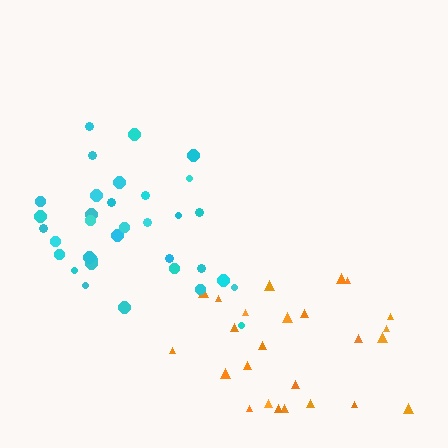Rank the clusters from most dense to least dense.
cyan, orange.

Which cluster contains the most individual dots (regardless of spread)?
Cyan (34).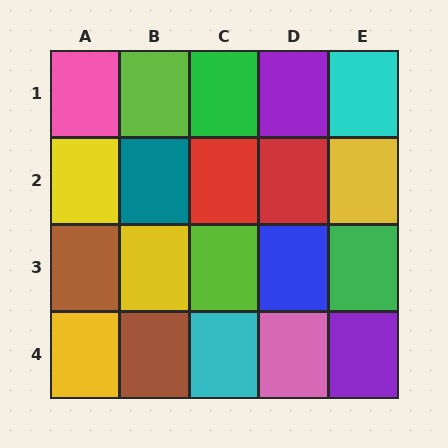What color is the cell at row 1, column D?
Purple.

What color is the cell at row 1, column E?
Cyan.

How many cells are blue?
1 cell is blue.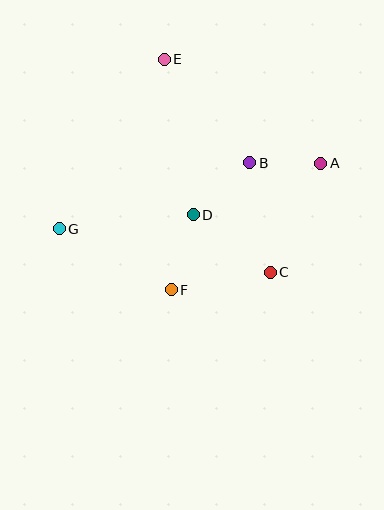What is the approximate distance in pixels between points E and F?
The distance between E and F is approximately 231 pixels.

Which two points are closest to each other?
Points A and B are closest to each other.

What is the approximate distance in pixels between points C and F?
The distance between C and F is approximately 100 pixels.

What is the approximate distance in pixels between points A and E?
The distance between A and E is approximately 188 pixels.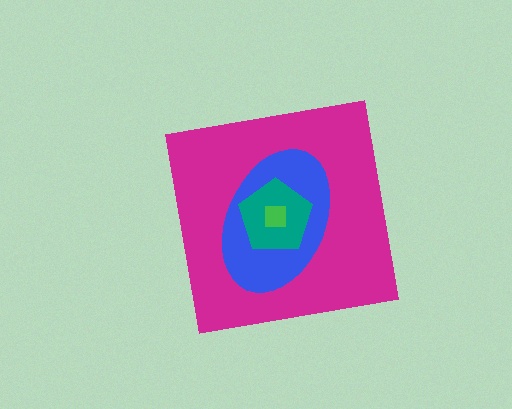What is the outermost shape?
The magenta square.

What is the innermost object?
The green square.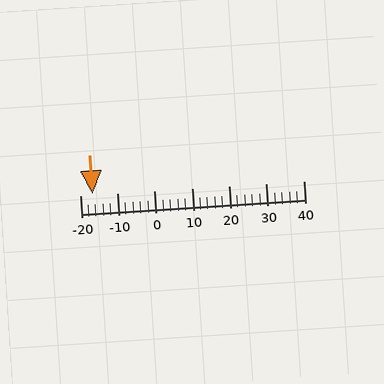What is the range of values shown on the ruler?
The ruler shows values from -20 to 40.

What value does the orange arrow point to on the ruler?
The orange arrow points to approximately -17.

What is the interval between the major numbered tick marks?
The major tick marks are spaced 10 units apart.